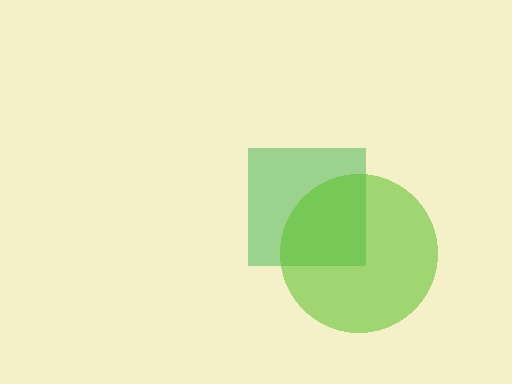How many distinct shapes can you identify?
There are 2 distinct shapes: a green square, a lime circle.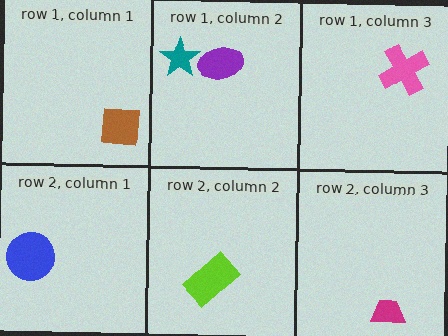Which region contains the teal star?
The row 1, column 2 region.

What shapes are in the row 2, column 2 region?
The lime rectangle.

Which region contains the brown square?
The row 1, column 1 region.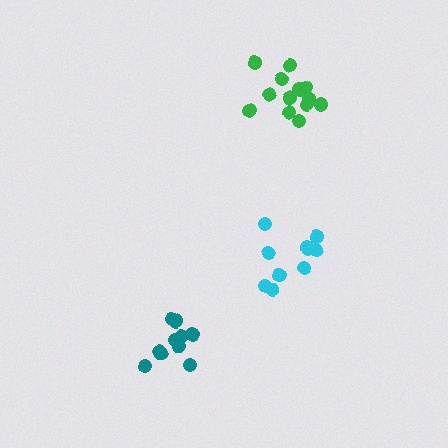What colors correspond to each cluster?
The clusters are colored: cyan, green, teal.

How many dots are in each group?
Group 1: 10 dots, Group 2: 13 dots, Group 3: 10 dots (33 total).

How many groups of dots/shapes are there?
There are 3 groups.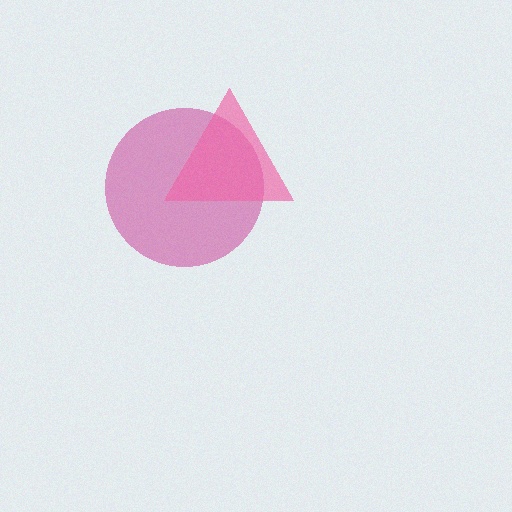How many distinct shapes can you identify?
There are 2 distinct shapes: a magenta circle, a pink triangle.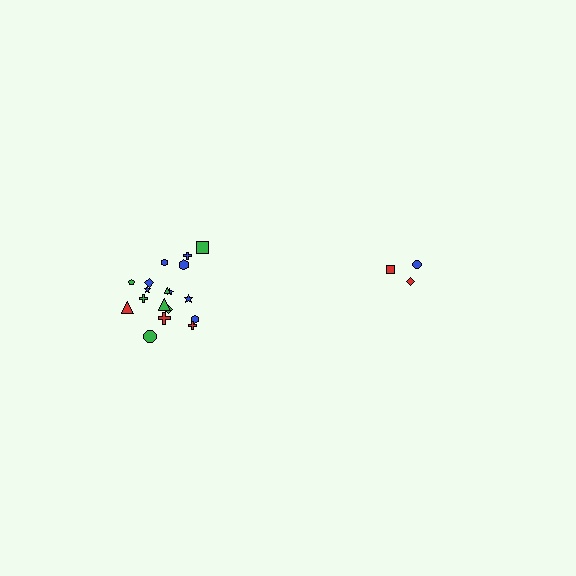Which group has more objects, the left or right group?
The left group.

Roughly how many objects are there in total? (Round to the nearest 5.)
Roughly 20 objects in total.